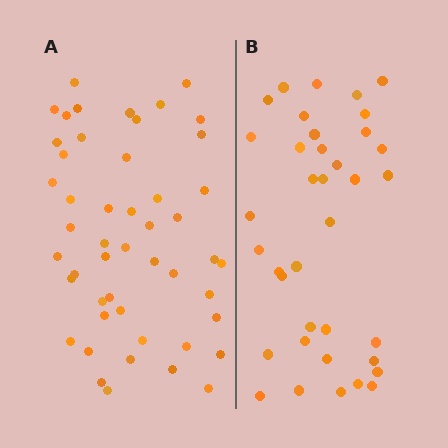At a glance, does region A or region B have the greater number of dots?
Region A (the left region) has more dots.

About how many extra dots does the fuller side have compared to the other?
Region A has roughly 12 or so more dots than region B.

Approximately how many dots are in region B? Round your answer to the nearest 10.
About 40 dots. (The exact count is 37, which rounds to 40.)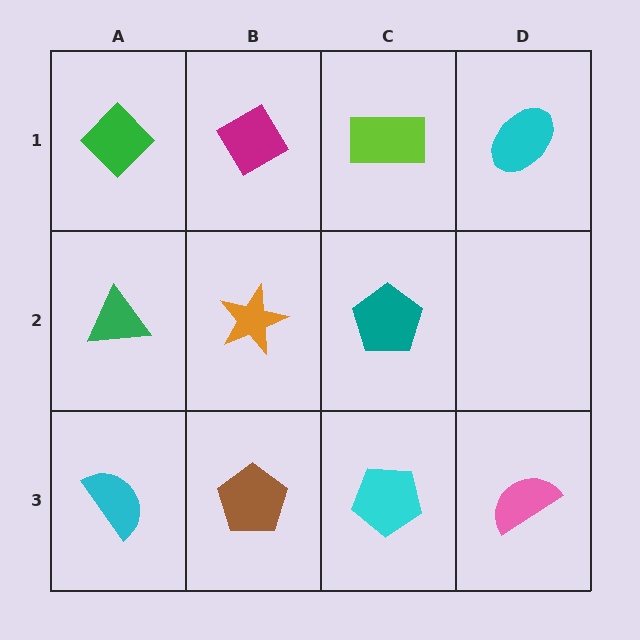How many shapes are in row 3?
4 shapes.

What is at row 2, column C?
A teal pentagon.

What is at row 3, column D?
A pink semicircle.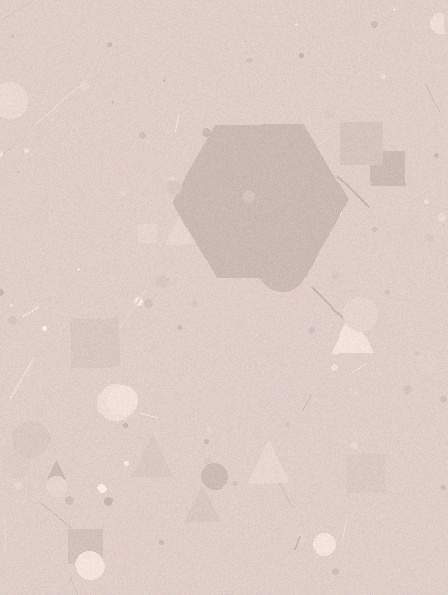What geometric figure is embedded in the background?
A hexagon is embedded in the background.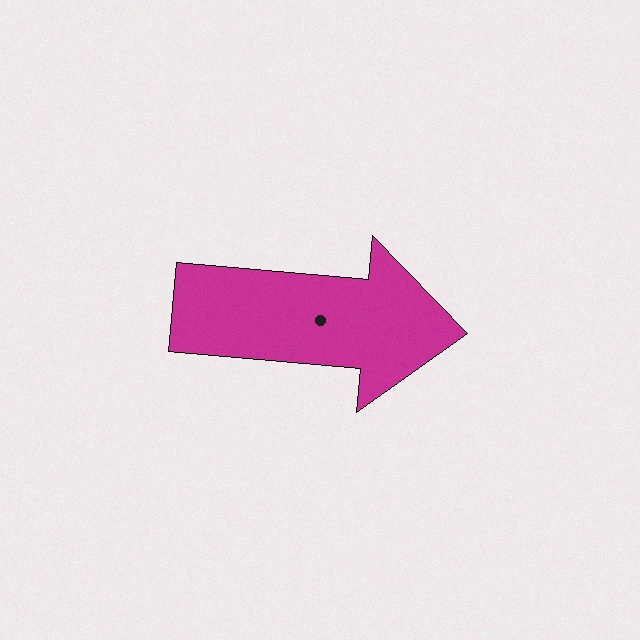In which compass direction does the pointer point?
East.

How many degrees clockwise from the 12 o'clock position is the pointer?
Approximately 95 degrees.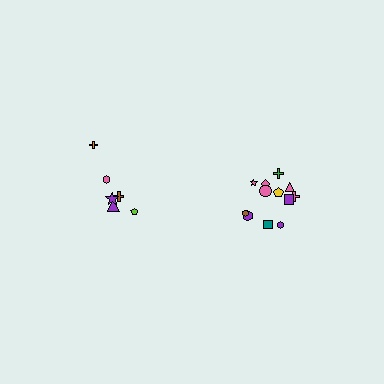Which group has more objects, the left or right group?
The right group.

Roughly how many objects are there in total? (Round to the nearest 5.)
Roughly 20 objects in total.